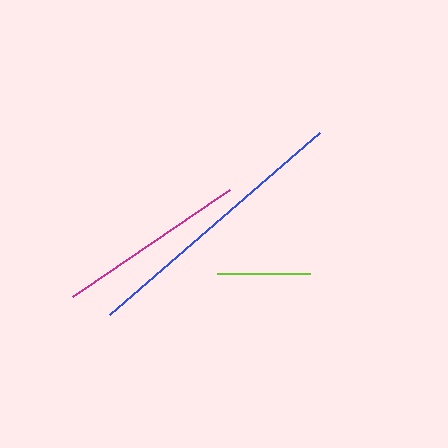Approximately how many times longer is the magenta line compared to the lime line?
The magenta line is approximately 2.1 times the length of the lime line.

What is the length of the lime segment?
The lime segment is approximately 93 pixels long.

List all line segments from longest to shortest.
From longest to shortest: blue, magenta, lime.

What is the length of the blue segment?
The blue segment is approximately 278 pixels long.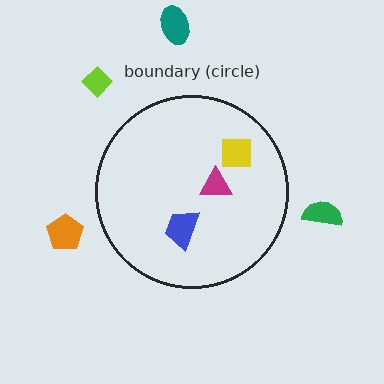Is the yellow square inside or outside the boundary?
Inside.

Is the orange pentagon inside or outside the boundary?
Outside.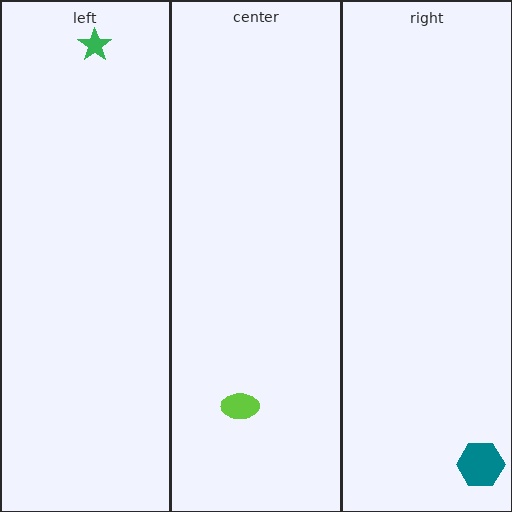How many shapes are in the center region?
1.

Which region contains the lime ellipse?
The center region.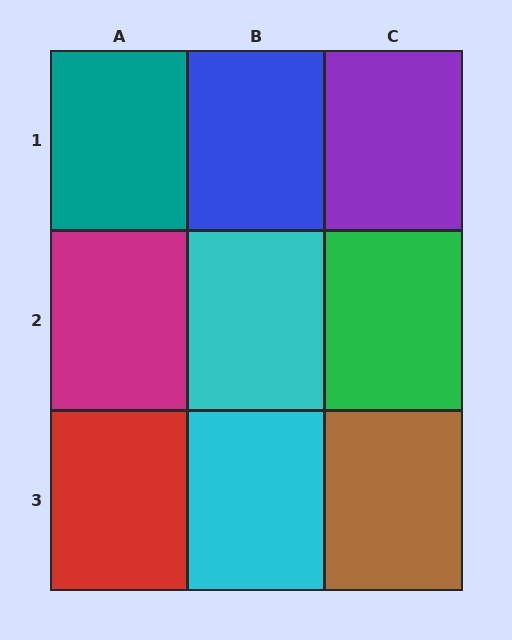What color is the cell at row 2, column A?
Magenta.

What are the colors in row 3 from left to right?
Red, cyan, brown.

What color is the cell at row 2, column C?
Green.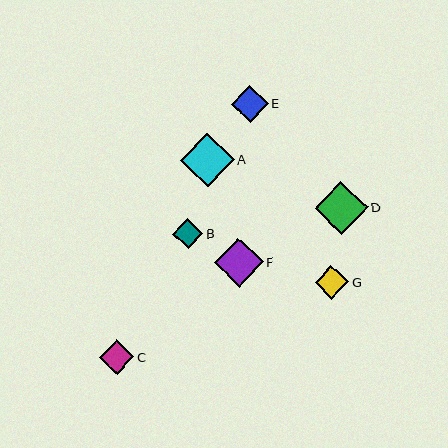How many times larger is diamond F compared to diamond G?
Diamond F is approximately 1.4 times the size of diamond G.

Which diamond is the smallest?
Diamond B is the smallest with a size of approximately 30 pixels.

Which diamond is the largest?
Diamond A is the largest with a size of approximately 54 pixels.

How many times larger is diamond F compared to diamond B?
Diamond F is approximately 1.6 times the size of diamond B.